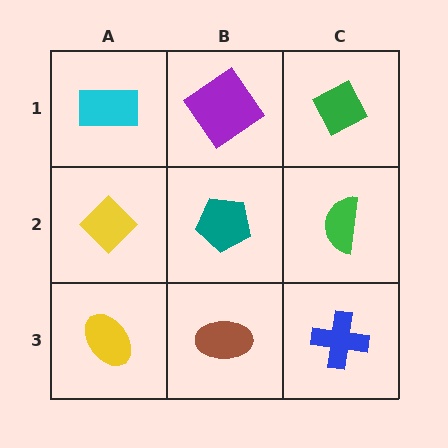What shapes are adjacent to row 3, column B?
A teal pentagon (row 2, column B), a yellow ellipse (row 3, column A), a blue cross (row 3, column C).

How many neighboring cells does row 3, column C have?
2.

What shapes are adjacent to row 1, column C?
A green semicircle (row 2, column C), a purple diamond (row 1, column B).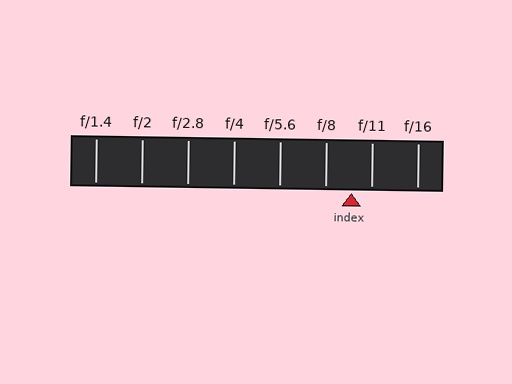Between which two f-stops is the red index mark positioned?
The index mark is between f/8 and f/11.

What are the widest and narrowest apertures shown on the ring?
The widest aperture shown is f/1.4 and the narrowest is f/16.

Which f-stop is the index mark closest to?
The index mark is closest to f/11.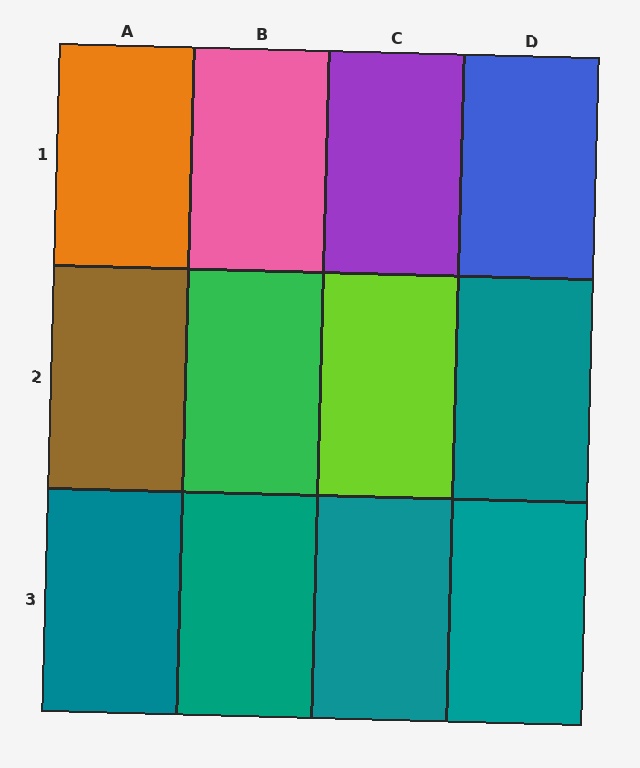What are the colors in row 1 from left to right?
Orange, pink, purple, blue.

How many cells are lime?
1 cell is lime.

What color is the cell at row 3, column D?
Teal.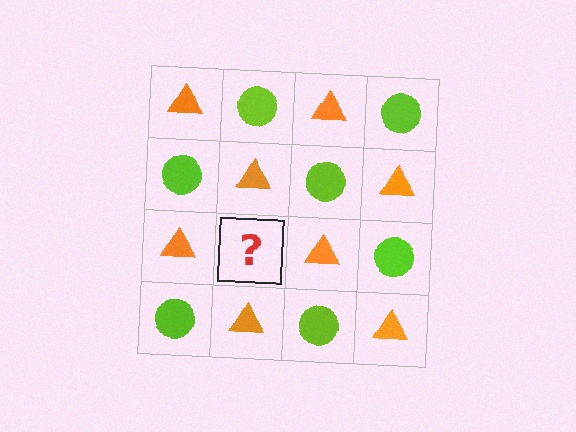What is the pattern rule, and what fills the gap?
The rule is that it alternates orange triangle and lime circle in a checkerboard pattern. The gap should be filled with a lime circle.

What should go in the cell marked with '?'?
The missing cell should contain a lime circle.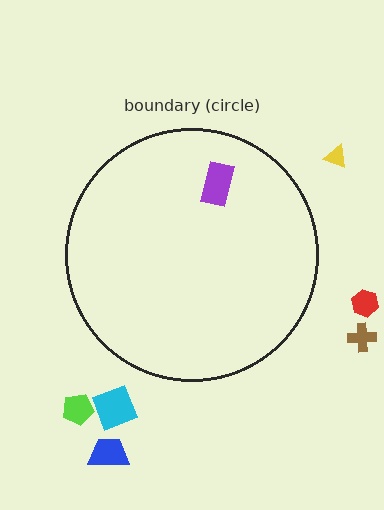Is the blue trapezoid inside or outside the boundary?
Outside.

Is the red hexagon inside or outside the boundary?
Outside.